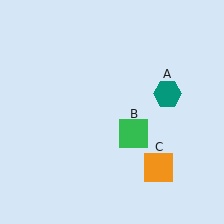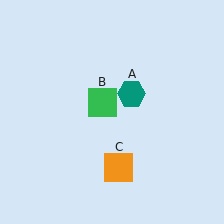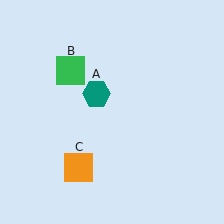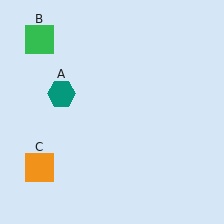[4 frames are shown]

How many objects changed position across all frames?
3 objects changed position: teal hexagon (object A), green square (object B), orange square (object C).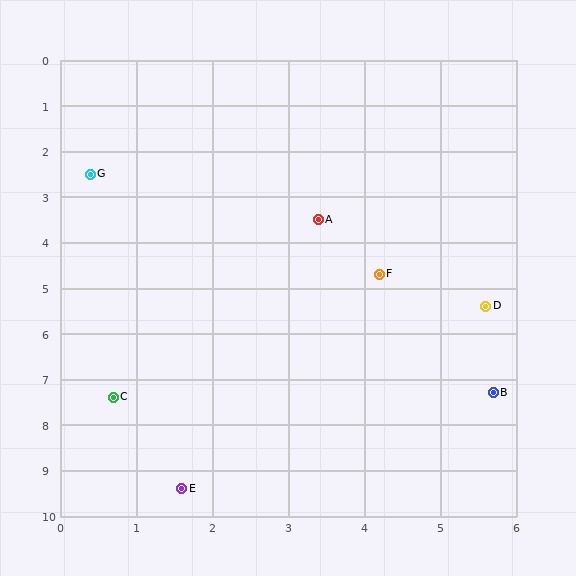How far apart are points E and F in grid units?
Points E and F are about 5.4 grid units apart.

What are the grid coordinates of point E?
Point E is at approximately (1.6, 9.4).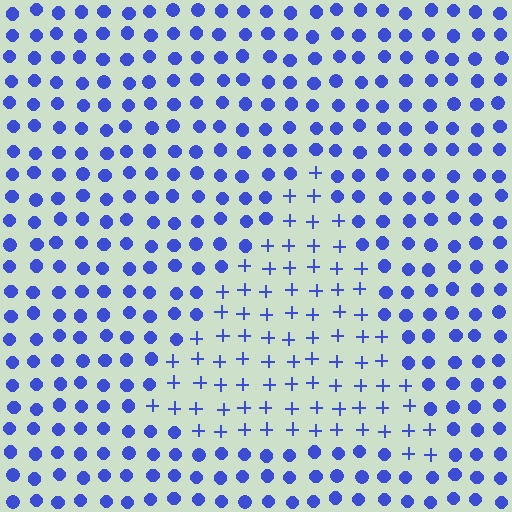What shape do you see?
I see a triangle.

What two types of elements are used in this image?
The image uses plus signs inside the triangle region and circles outside it.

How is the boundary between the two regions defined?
The boundary is defined by a change in element shape: plus signs inside vs. circles outside. All elements share the same color and spacing.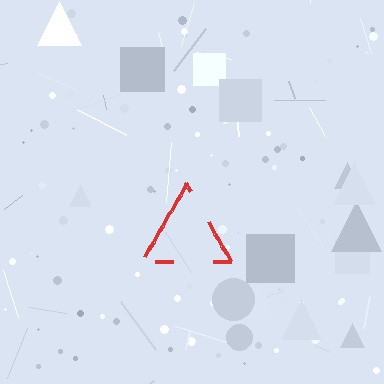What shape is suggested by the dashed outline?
The dashed outline suggests a triangle.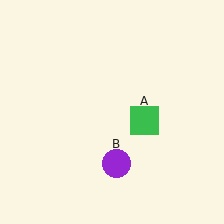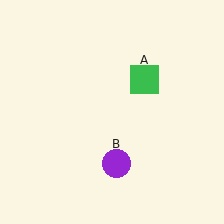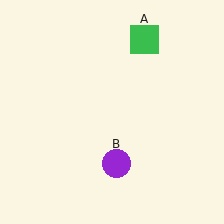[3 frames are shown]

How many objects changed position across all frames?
1 object changed position: green square (object A).